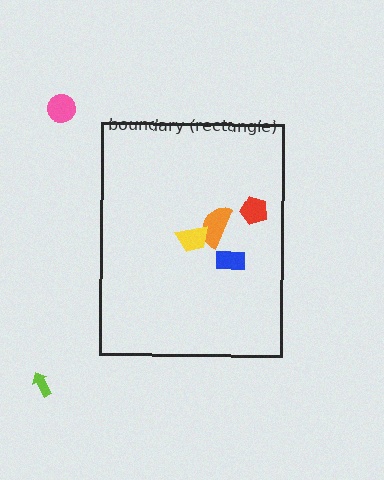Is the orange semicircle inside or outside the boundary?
Inside.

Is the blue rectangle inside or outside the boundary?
Inside.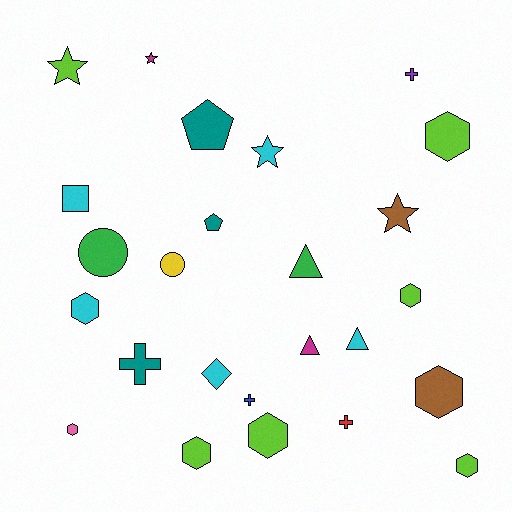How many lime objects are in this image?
There are 6 lime objects.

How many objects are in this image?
There are 25 objects.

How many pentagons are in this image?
There are 2 pentagons.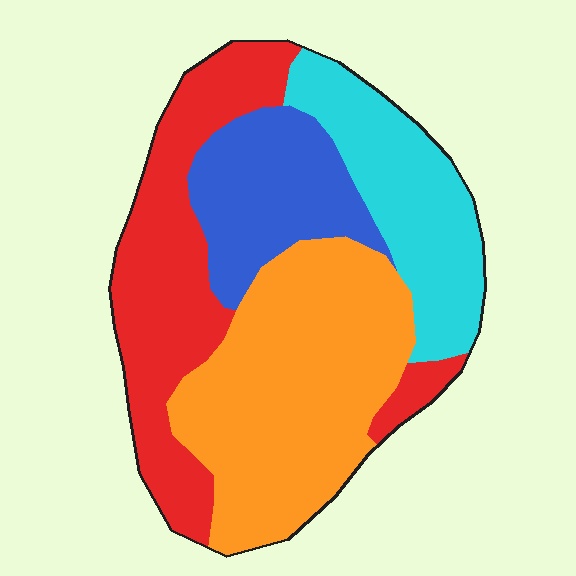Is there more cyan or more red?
Red.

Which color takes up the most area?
Orange, at roughly 35%.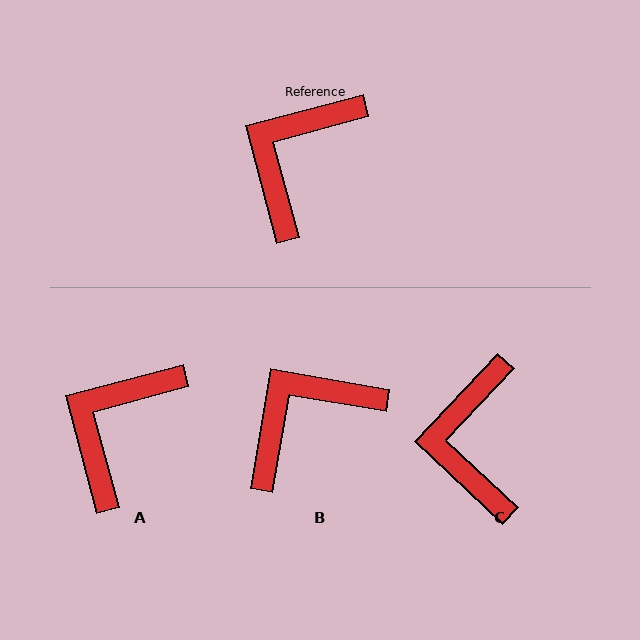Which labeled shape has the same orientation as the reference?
A.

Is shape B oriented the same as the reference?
No, it is off by about 25 degrees.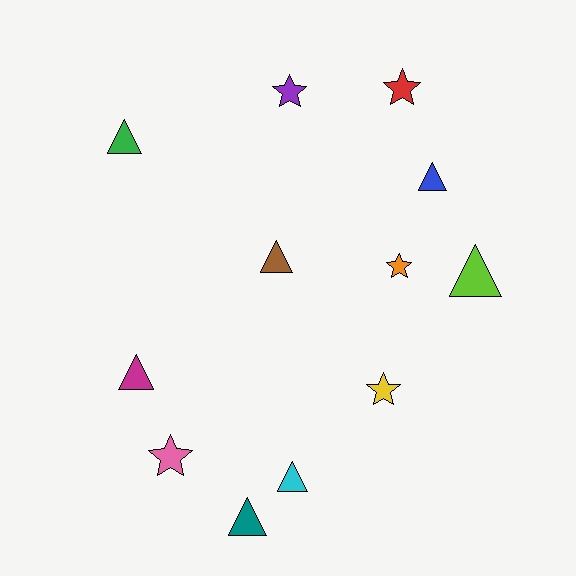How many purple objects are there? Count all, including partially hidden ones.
There is 1 purple object.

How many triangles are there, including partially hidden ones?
There are 7 triangles.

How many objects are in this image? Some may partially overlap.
There are 12 objects.